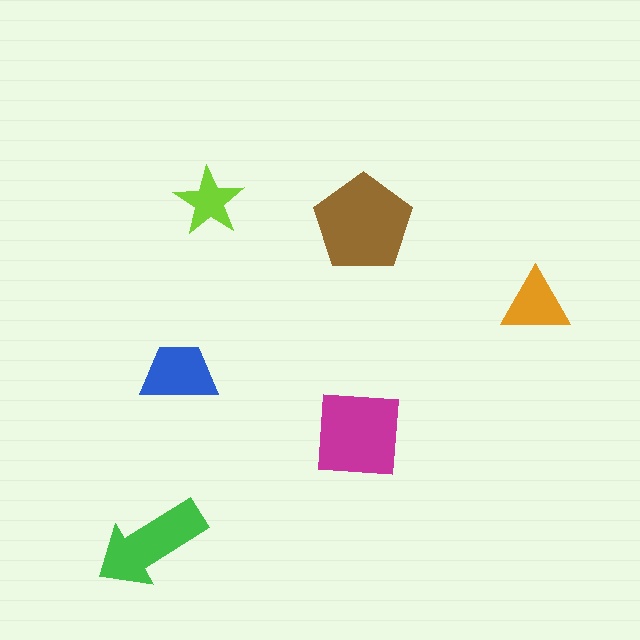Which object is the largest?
The brown pentagon.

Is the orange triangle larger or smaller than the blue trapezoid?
Smaller.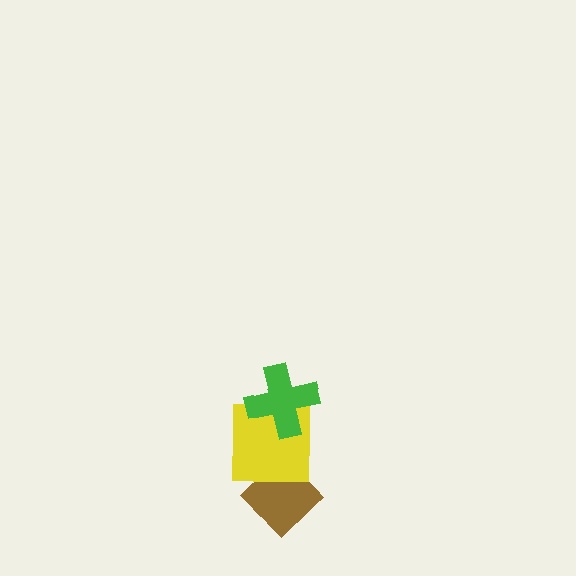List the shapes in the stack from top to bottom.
From top to bottom: the green cross, the yellow square, the brown diamond.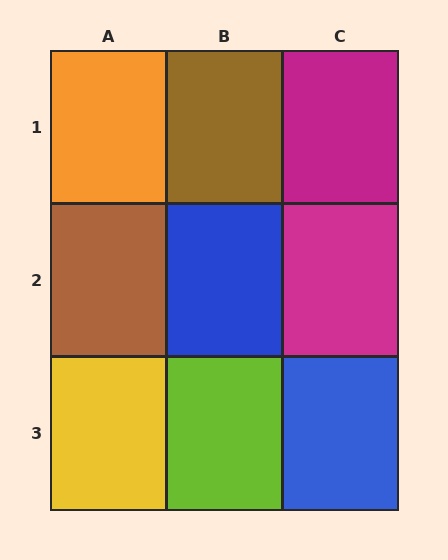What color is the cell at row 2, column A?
Brown.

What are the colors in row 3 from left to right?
Yellow, lime, blue.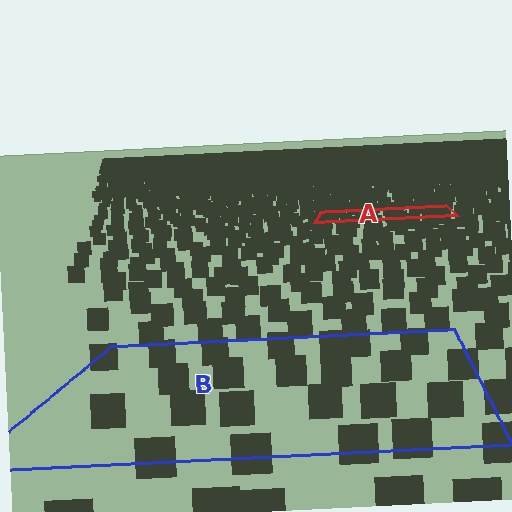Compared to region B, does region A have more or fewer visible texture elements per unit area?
Region A has more texture elements per unit area — they are packed more densely because it is farther away.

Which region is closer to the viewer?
Region B is closer. The texture elements there are larger and more spread out.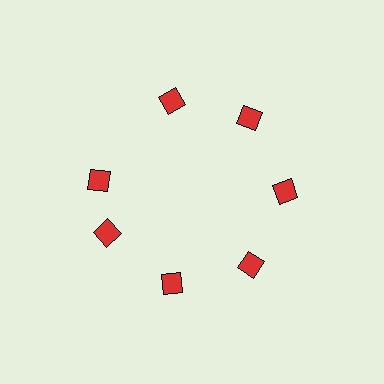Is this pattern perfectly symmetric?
No. The 7 red diamonds are arranged in a ring, but one element near the 10 o'clock position is rotated out of alignment along the ring, breaking the 7-fold rotational symmetry.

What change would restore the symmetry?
The symmetry would be restored by rotating it back into even spacing with its neighbors so that all 7 diamonds sit at equal angles and equal distance from the center.